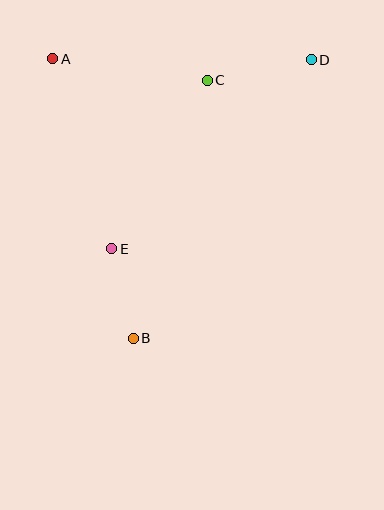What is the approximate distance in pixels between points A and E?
The distance between A and E is approximately 199 pixels.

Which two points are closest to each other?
Points B and E are closest to each other.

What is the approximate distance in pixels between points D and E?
The distance between D and E is approximately 275 pixels.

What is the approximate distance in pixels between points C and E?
The distance between C and E is approximately 194 pixels.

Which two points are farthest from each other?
Points B and D are farthest from each other.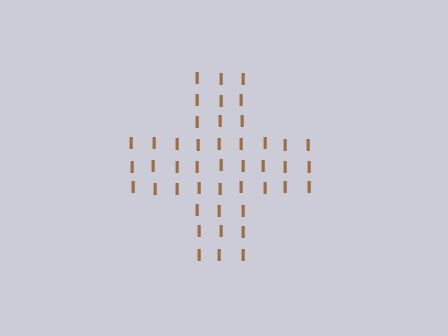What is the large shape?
The large shape is a cross.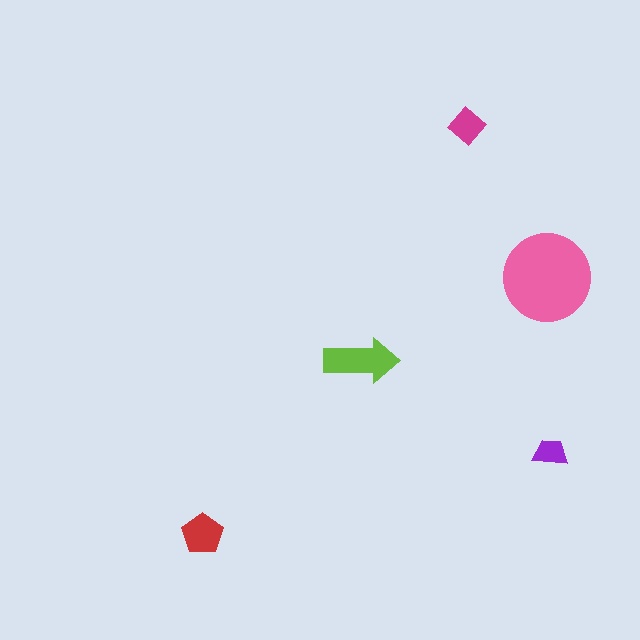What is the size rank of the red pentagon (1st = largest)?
3rd.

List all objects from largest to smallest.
The pink circle, the lime arrow, the red pentagon, the magenta diamond, the purple trapezoid.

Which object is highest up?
The magenta diamond is topmost.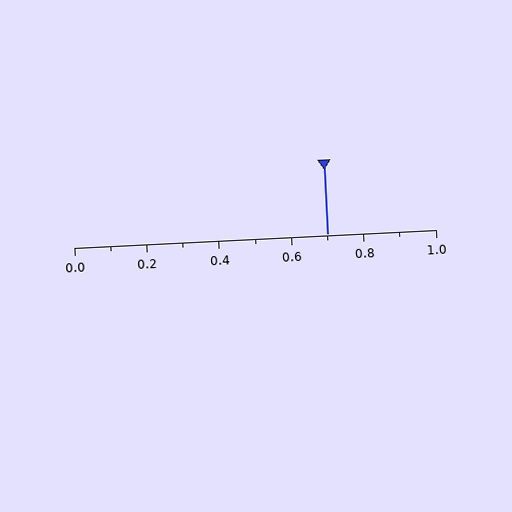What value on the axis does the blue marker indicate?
The marker indicates approximately 0.7.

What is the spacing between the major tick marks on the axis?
The major ticks are spaced 0.2 apart.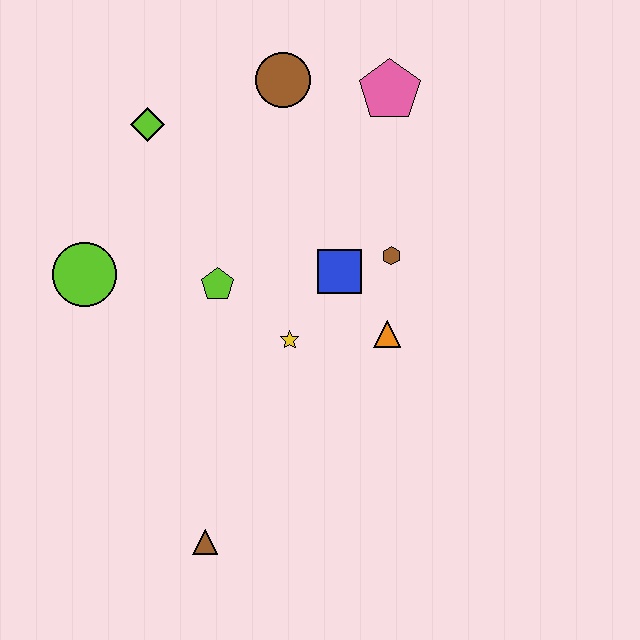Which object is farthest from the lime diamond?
The brown triangle is farthest from the lime diamond.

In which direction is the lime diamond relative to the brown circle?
The lime diamond is to the left of the brown circle.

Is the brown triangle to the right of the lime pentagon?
No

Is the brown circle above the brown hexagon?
Yes